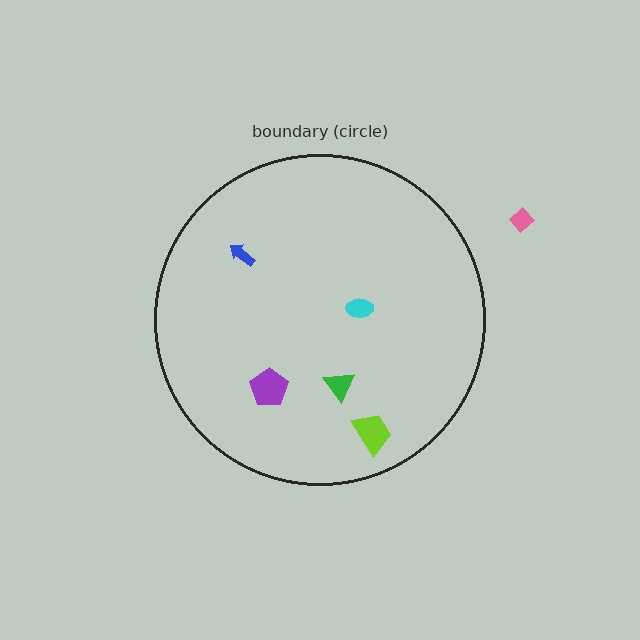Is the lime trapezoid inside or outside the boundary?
Inside.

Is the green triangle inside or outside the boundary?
Inside.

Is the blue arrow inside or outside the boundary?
Inside.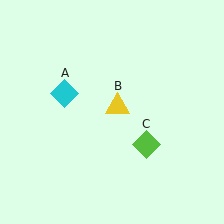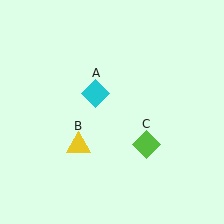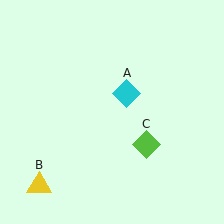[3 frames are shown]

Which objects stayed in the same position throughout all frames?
Lime diamond (object C) remained stationary.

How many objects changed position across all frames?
2 objects changed position: cyan diamond (object A), yellow triangle (object B).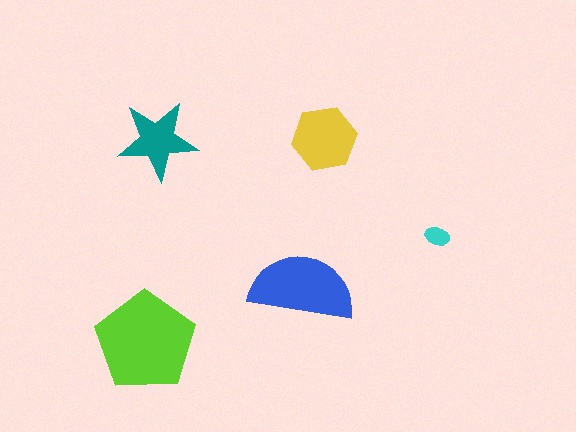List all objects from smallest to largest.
The cyan ellipse, the teal star, the yellow hexagon, the blue semicircle, the lime pentagon.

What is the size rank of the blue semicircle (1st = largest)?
2nd.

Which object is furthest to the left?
The lime pentagon is leftmost.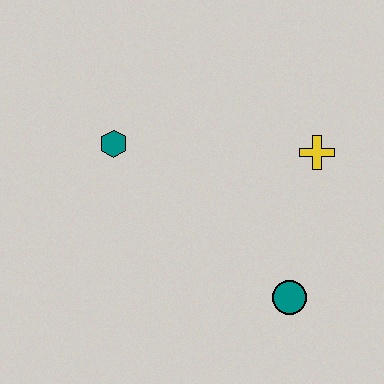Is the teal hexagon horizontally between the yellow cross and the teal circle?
No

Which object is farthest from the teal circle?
The teal hexagon is farthest from the teal circle.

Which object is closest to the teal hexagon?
The yellow cross is closest to the teal hexagon.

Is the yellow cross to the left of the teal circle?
No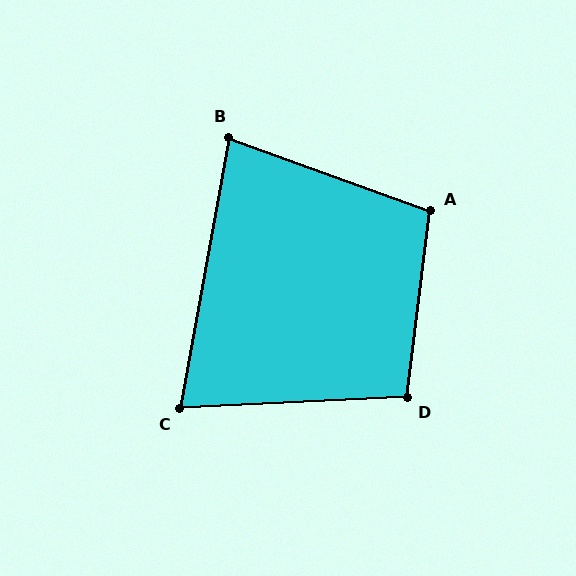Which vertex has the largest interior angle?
A, at approximately 103 degrees.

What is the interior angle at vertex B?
Approximately 80 degrees (acute).